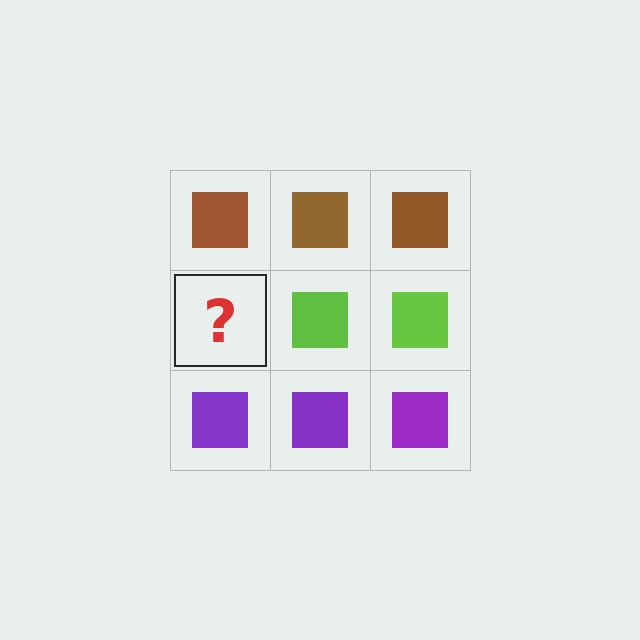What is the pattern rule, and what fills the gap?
The rule is that each row has a consistent color. The gap should be filled with a lime square.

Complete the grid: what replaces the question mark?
The question mark should be replaced with a lime square.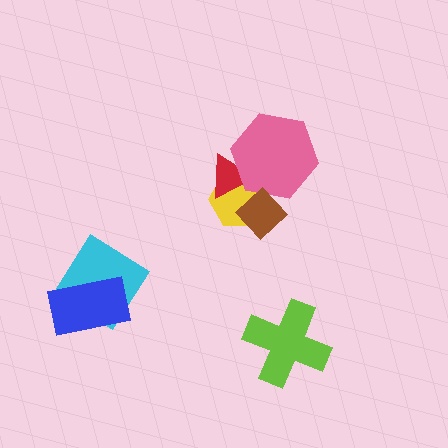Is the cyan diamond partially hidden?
Yes, it is partially covered by another shape.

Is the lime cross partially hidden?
No, no other shape covers it.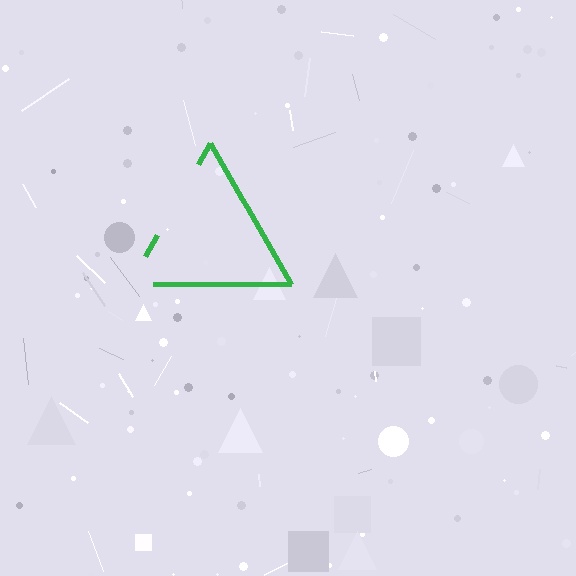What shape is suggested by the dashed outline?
The dashed outline suggests a triangle.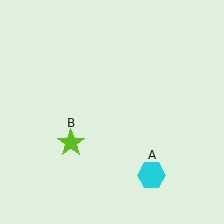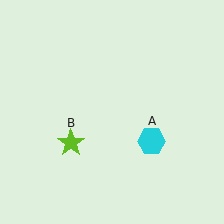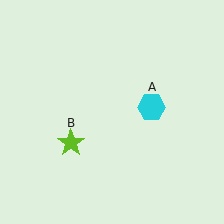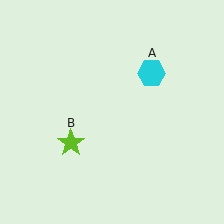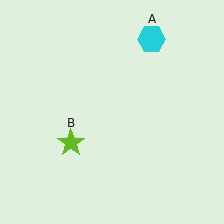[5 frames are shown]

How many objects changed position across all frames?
1 object changed position: cyan hexagon (object A).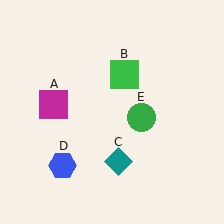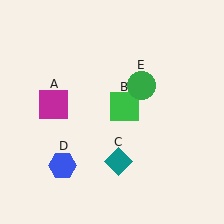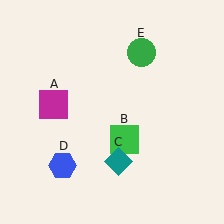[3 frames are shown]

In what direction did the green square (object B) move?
The green square (object B) moved down.